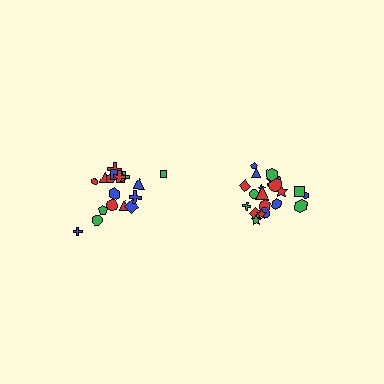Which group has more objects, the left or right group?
The right group.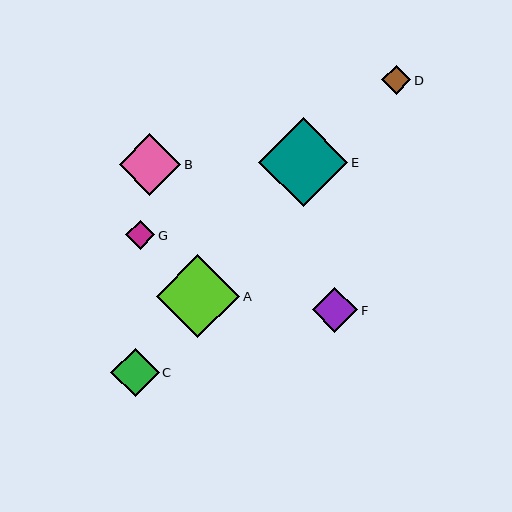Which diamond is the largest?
Diamond E is the largest with a size of approximately 89 pixels.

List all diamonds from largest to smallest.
From largest to smallest: E, A, B, C, F, D, G.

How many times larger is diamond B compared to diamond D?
Diamond B is approximately 2.1 times the size of diamond D.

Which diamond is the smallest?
Diamond G is the smallest with a size of approximately 29 pixels.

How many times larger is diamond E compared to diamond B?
Diamond E is approximately 1.4 times the size of diamond B.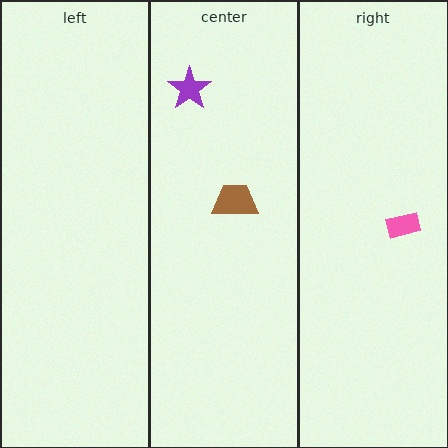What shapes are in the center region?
The brown trapezoid, the purple star.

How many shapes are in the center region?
2.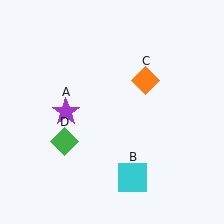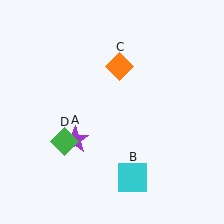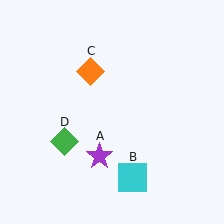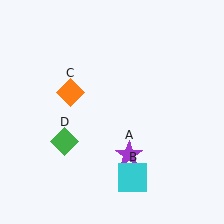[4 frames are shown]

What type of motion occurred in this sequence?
The purple star (object A), orange diamond (object C) rotated counterclockwise around the center of the scene.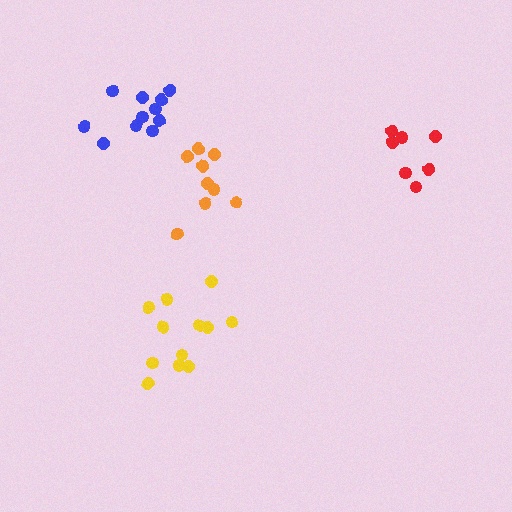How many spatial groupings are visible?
There are 4 spatial groupings.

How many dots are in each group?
Group 1: 11 dots, Group 2: 9 dots, Group 3: 12 dots, Group 4: 7 dots (39 total).